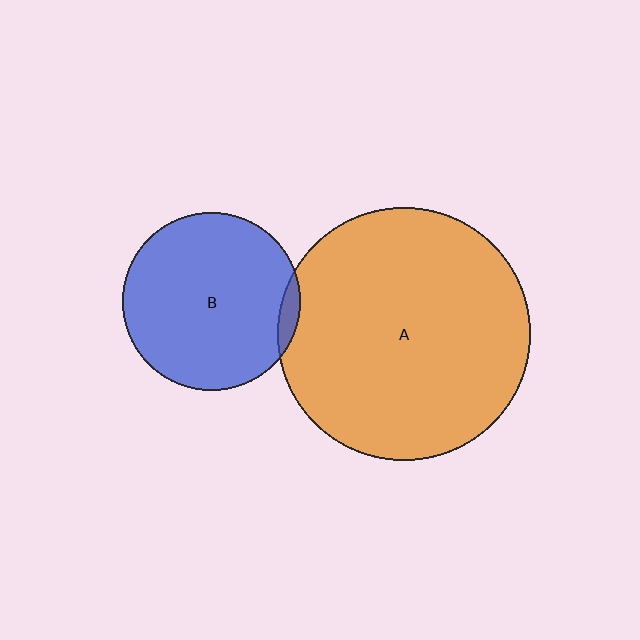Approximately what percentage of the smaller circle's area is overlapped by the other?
Approximately 5%.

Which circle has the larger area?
Circle A (orange).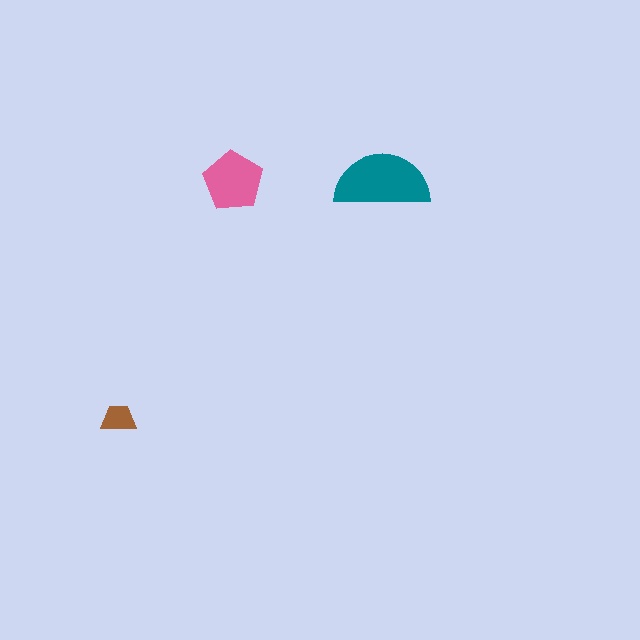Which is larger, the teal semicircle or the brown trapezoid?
The teal semicircle.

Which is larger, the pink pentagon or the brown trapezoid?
The pink pentagon.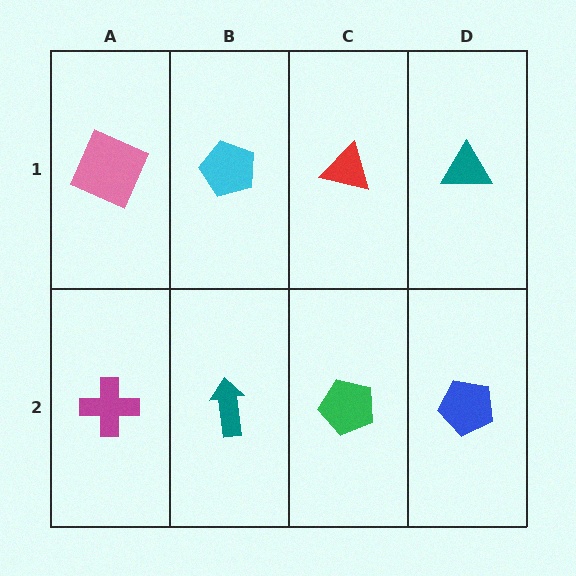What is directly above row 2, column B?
A cyan pentagon.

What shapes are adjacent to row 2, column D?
A teal triangle (row 1, column D), a green pentagon (row 2, column C).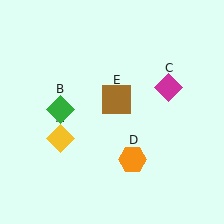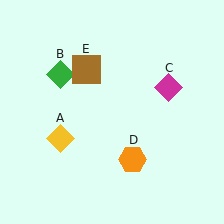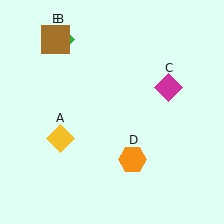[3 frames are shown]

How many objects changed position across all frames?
2 objects changed position: green diamond (object B), brown square (object E).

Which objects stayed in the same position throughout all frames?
Yellow diamond (object A) and magenta diamond (object C) and orange hexagon (object D) remained stationary.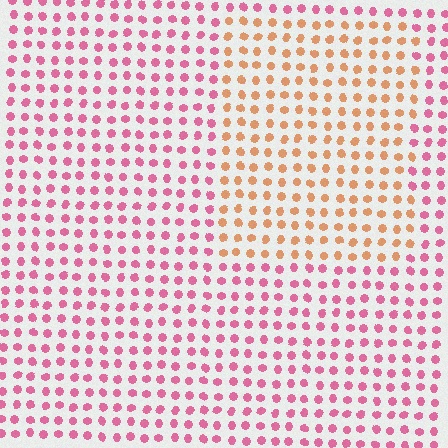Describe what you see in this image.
The image is filled with small pink elements in a uniform arrangement. A rectangle-shaped region is visible where the elements are tinted to a slightly different hue, forming a subtle color boundary.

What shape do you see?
I see a rectangle.